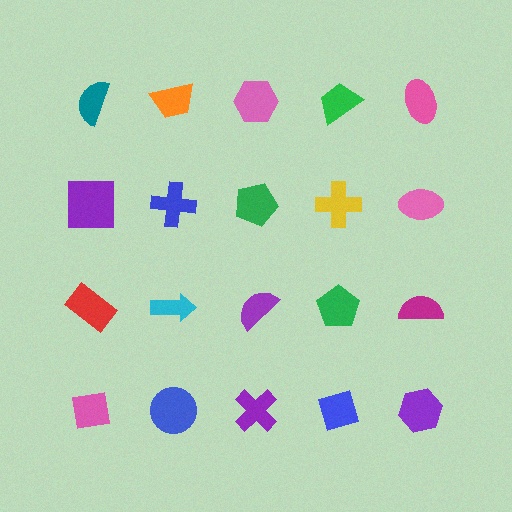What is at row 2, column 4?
A yellow cross.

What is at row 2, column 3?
A green pentagon.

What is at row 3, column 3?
A purple semicircle.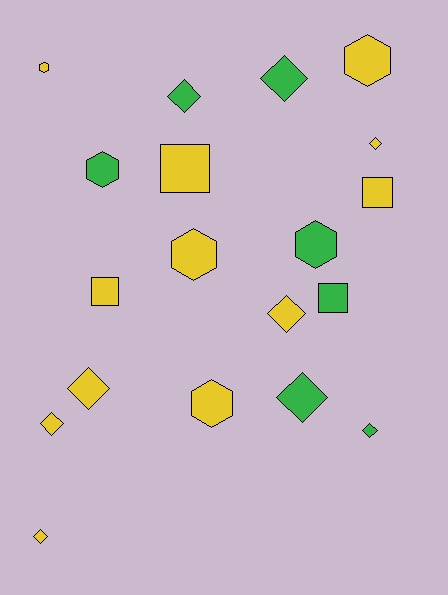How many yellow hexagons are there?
There are 4 yellow hexagons.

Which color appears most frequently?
Yellow, with 12 objects.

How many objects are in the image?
There are 19 objects.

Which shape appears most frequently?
Diamond, with 9 objects.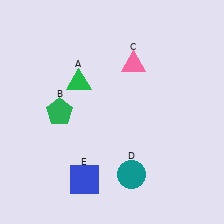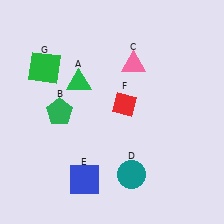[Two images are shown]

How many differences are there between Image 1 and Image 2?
There are 2 differences between the two images.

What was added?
A red diamond (F), a green square (G) were added in Image 2.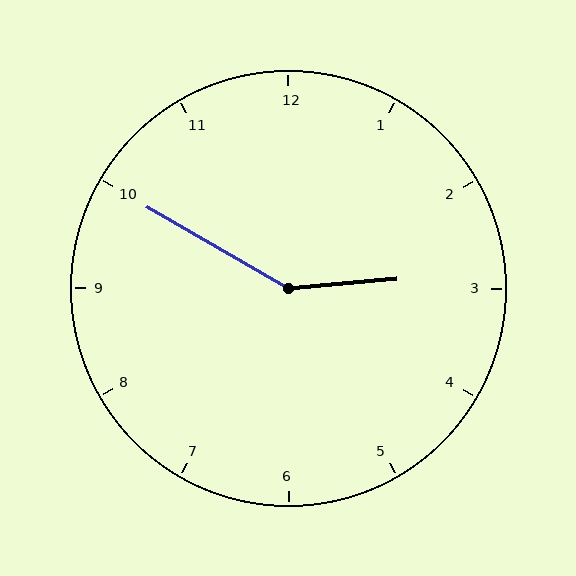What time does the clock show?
2:50.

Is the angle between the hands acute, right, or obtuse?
It is obtuse.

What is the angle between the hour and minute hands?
Approximately 145 degrees.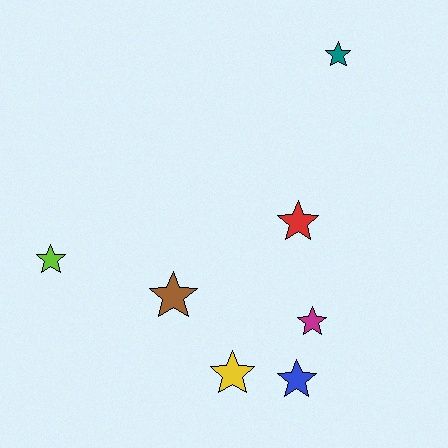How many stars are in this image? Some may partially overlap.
There are 7 stars.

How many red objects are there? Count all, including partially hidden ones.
There is 1 red object.